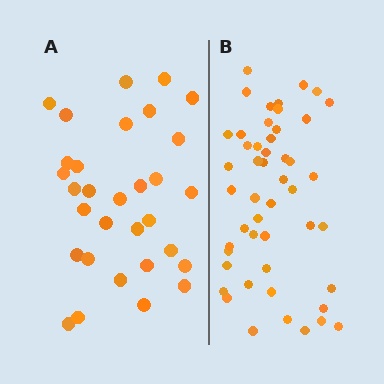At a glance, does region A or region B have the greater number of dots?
Region B (the right region) has more dots.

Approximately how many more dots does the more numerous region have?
Region B has approximately 20 more dots than region A.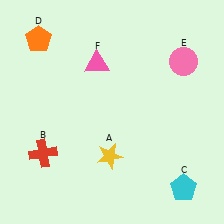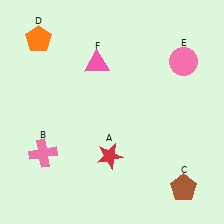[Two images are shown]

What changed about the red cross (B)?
In Image 1, B is red. In Image 2, it changed to pink.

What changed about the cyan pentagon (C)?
In Image 1, C is cyan. In Image 2, it changed to brown.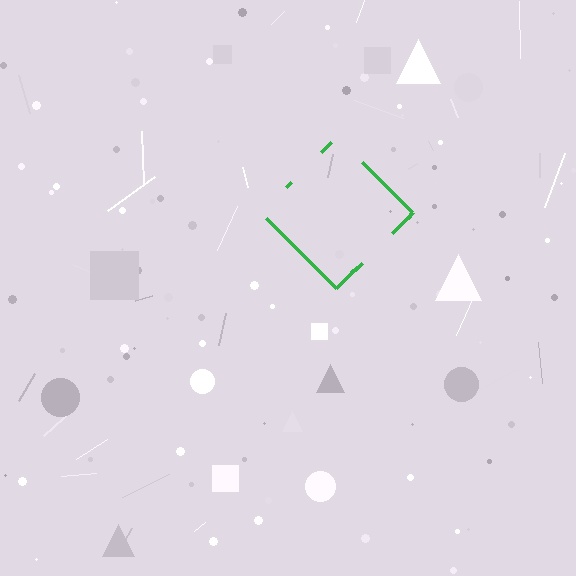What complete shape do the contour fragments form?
The contour fragments form a diamond.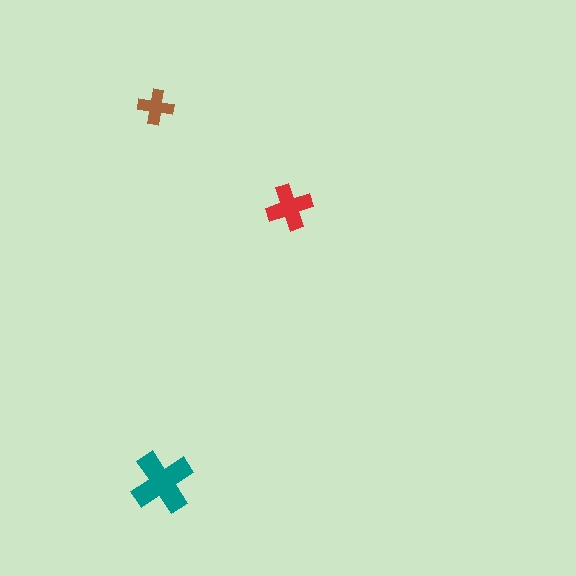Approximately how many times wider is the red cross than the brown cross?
About 1.5 times wider.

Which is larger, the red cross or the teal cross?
The teal one.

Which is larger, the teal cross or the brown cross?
The teal one.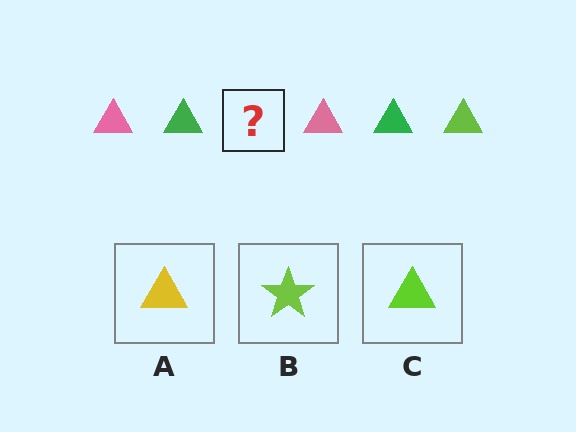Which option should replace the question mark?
Option C.